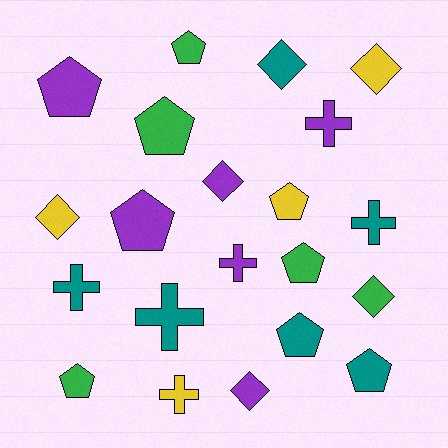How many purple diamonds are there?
There are 2 purple diamonds.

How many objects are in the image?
There are 21 objects.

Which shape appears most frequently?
Pentagon, with 9 objects.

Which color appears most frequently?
Teal, with 6 objects.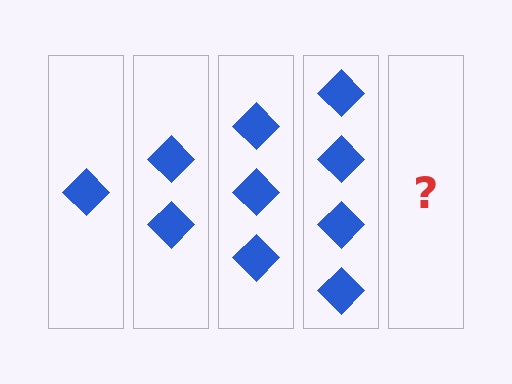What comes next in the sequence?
The next element should be 5 diamonds.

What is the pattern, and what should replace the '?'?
The pattern is that each step adds one more diamond. The '?' should be 5 diamonds.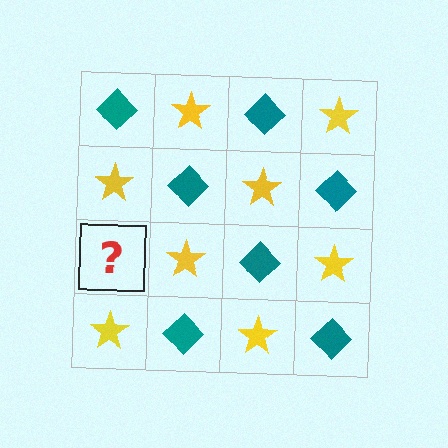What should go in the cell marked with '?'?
The missing cell should contain a teal diamond.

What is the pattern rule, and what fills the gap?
The rule is that it alternates teal diamond and yellow star in a checkerboard pattern. The gap should be filled with a teal diamond.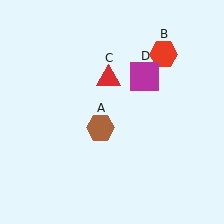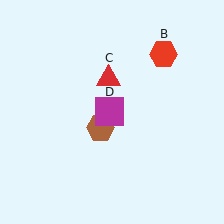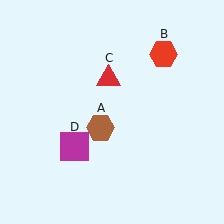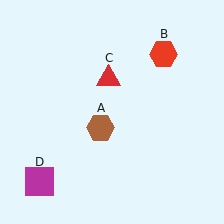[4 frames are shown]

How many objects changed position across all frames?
1 object changed position: magenta square (object D).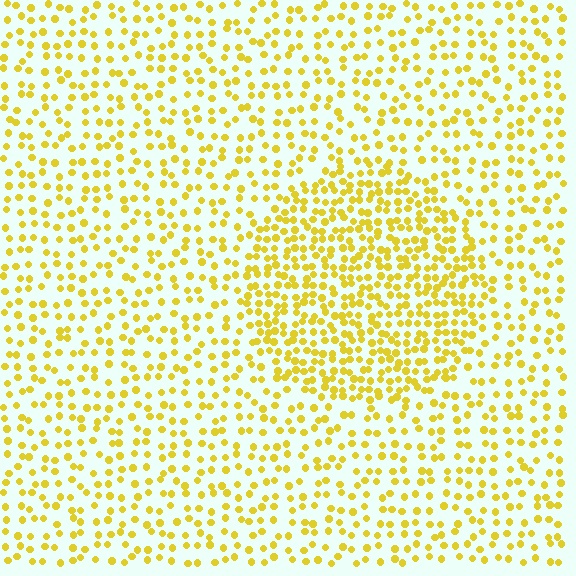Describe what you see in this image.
The image contains small yellow elements arranged at two different densities. A circle-shaped region is visible where the elements are more densely packed than the surrounding area.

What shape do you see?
I see a circle.